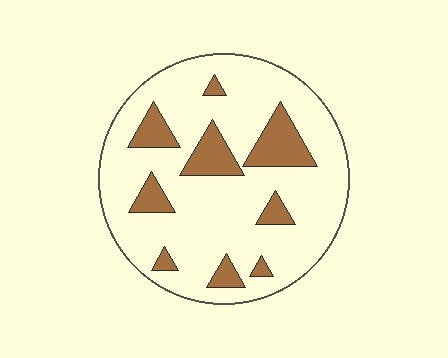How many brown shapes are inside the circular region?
9.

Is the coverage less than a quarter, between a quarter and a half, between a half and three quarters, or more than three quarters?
Less than a quarter.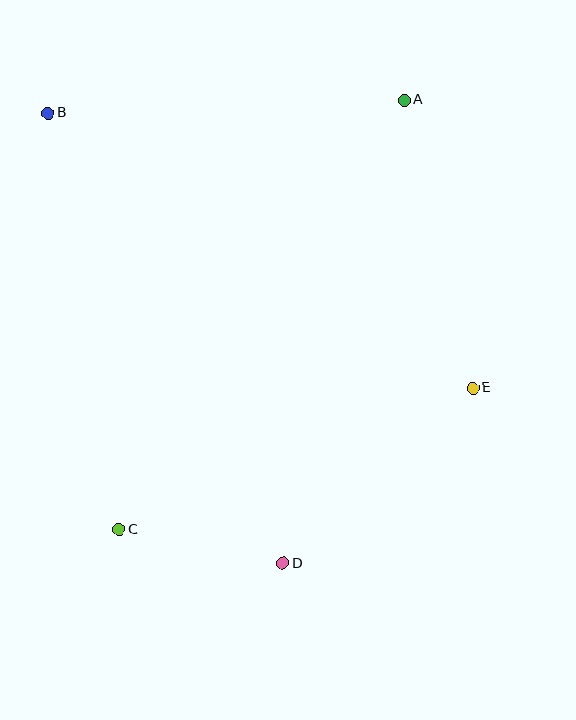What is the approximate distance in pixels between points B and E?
The distance between B and E is approximately 506 pixels.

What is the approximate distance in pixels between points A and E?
The distance between A and E is approximately 296 pixels.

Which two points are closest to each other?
Points C and D are closest to each other.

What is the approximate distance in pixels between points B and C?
The distance between B and C is approximately 422 pixels.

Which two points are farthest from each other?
Points A and C are farthest from each other.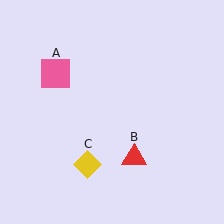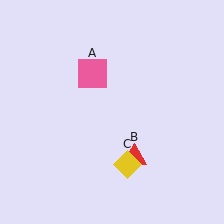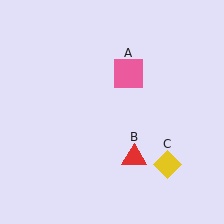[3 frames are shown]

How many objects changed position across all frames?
2 objects changed position: pink square (object A), yellow diamond (object C).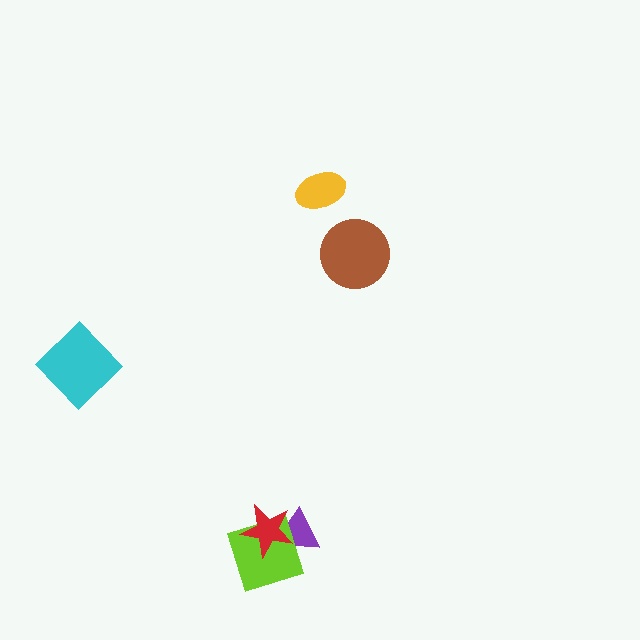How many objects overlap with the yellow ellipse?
0 objects overlap with the yellow ellipse.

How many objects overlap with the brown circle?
0 objects overlap with the brown circle.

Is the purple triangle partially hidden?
Yes, it is partially covered by another shape.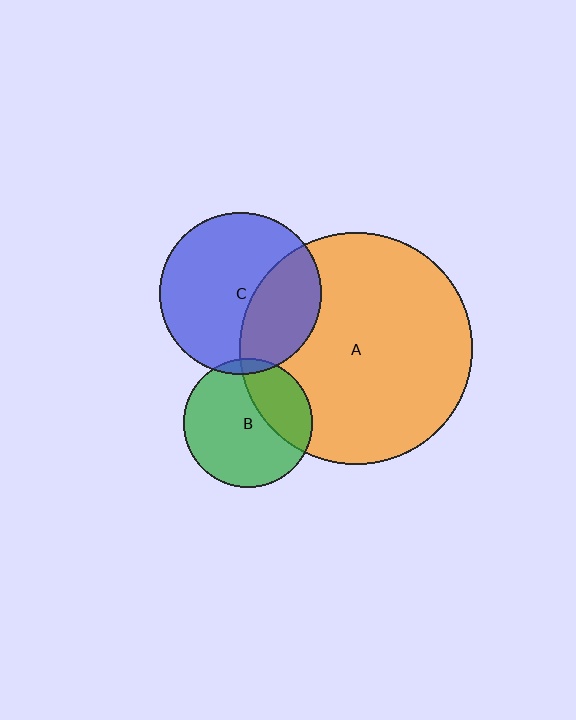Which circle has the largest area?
Circle A (orange).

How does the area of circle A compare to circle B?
Approximately 3.2 times.